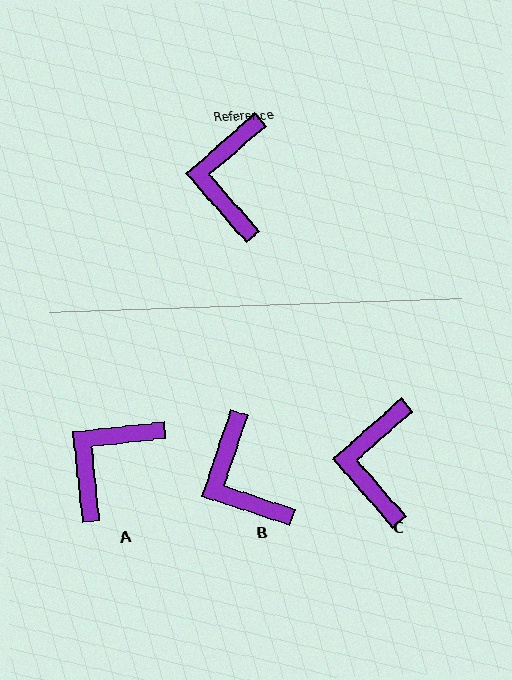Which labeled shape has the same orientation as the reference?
C.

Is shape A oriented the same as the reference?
No, it is off by about 35 degrees.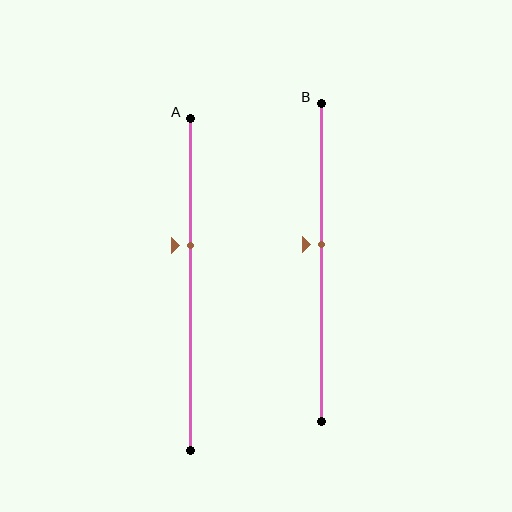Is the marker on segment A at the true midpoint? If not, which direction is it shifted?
No, the marker on segment A is shifted upward by about 12% of the segment length.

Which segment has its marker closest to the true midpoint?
Segment B has its marker closest to the true midpoint.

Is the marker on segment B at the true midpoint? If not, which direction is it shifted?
No, the marker on segment B is shifted upward by about 6% of the segment length.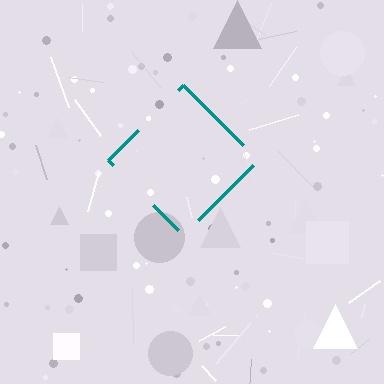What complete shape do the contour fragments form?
The contour fragments form a diamond.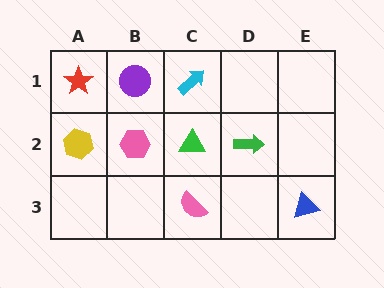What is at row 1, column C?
A cyan arrow.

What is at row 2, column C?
A green triangle.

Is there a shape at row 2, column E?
No, that cell is empty.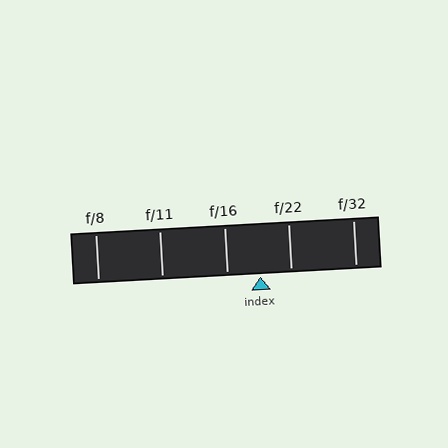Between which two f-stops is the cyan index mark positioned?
The index mark is between f/16 and f/22.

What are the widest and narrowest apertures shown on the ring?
The widest aperture shown is f/8 and the narrowest is f/32.